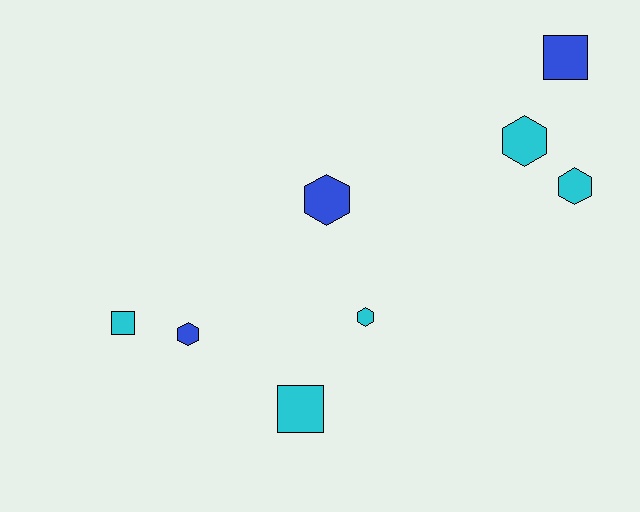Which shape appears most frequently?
Hexagon, with 5 objects.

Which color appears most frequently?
Cyan, with 5 objects.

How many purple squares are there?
There are no purple squares.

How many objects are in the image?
There are 8 objects.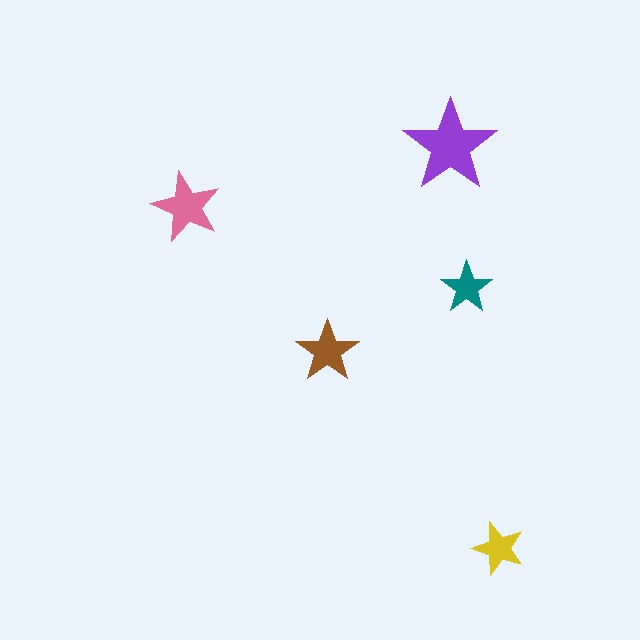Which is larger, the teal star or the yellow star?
The yellow one.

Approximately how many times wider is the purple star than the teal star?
About 2 times wider.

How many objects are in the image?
There are 5 objects in the image.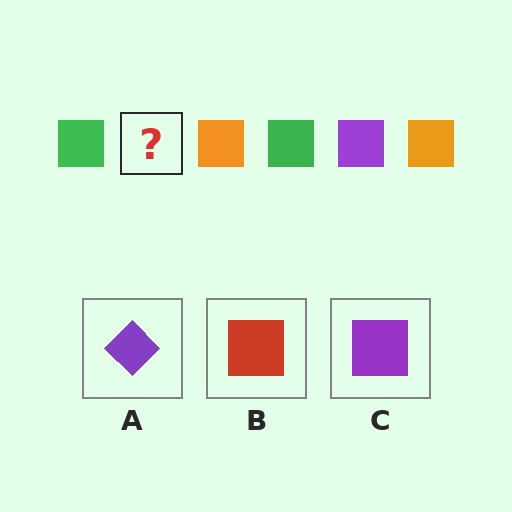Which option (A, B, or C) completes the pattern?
C.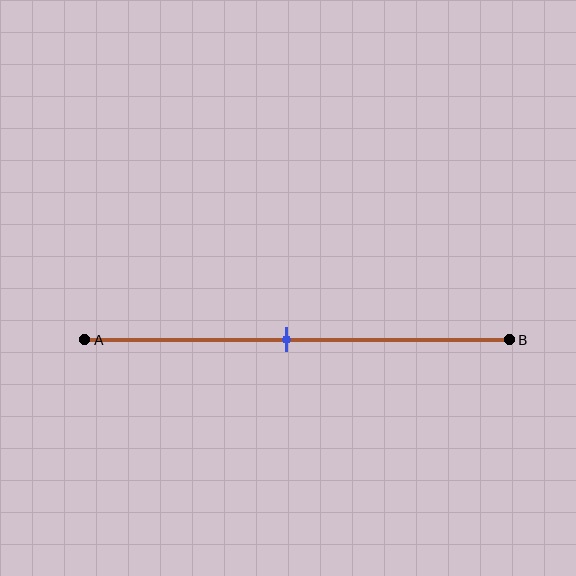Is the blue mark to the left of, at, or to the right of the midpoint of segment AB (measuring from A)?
The blue mark is approximately at the midpoint of segment AB.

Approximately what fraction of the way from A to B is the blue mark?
The blue mark is approximately 45% of the way from A to B.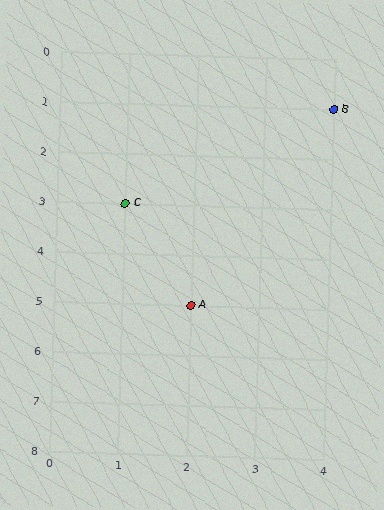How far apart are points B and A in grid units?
Points B and A are 2 columns and 4 rows apart (about 4.5 grid units diagonally).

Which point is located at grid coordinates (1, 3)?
Point C is at (1, 3).